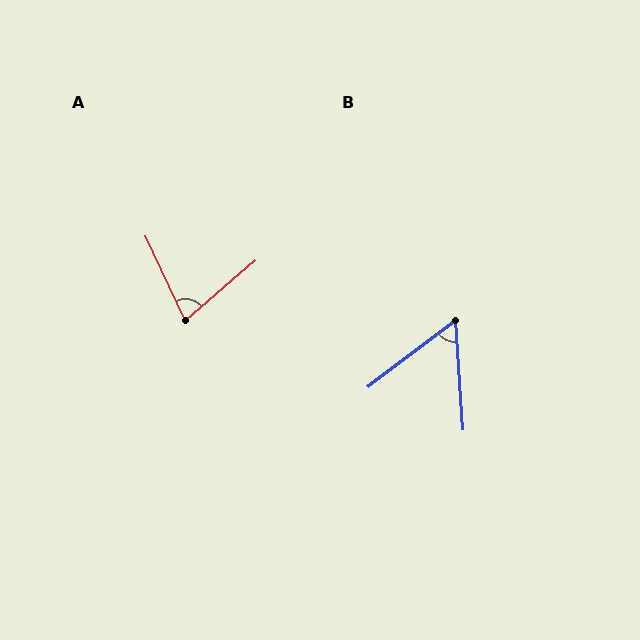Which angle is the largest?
A, at approximately 74 degrees.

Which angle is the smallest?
B, at approximately 57 degrees.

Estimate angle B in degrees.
Approximately 57 degrees.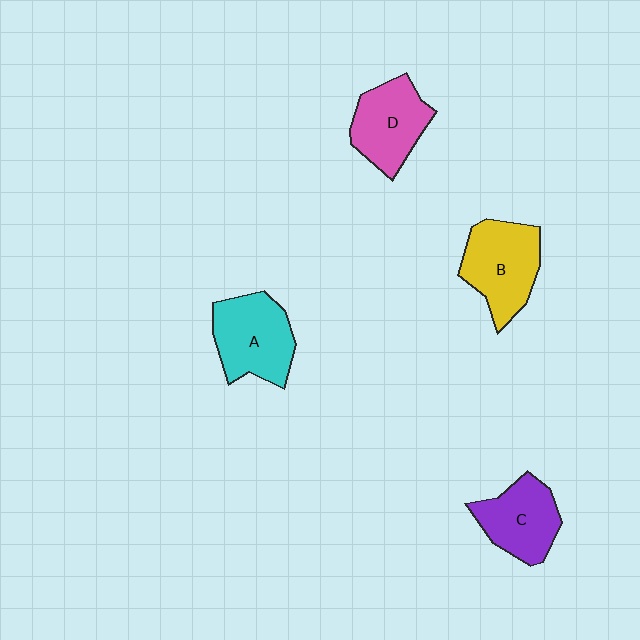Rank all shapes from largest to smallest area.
From largest to smallest: B (yellow), A (cyan), D (pink), C (purple).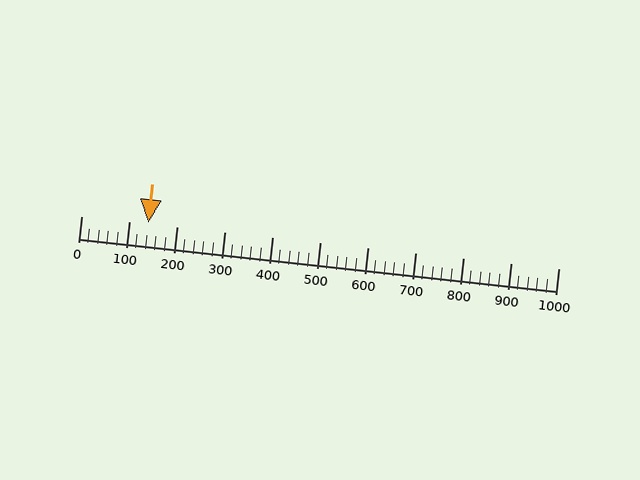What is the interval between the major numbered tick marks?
The major tick marks are spaced 100 units apart.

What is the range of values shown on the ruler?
The ruler shows values from 0 to 1000.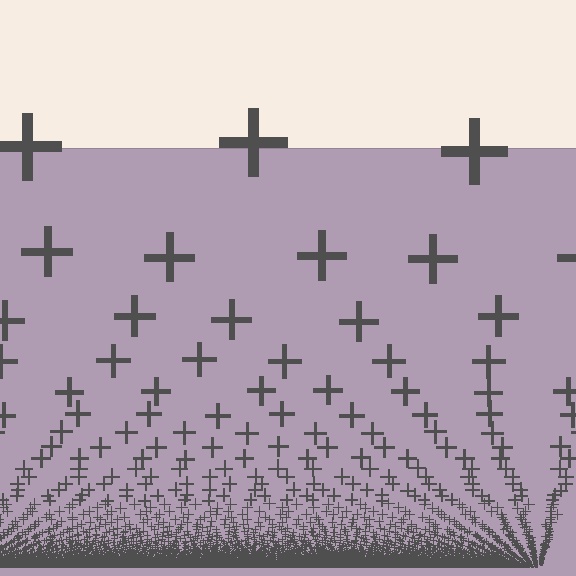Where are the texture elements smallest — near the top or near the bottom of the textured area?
Near the bottom.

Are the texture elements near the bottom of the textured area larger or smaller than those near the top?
Smaller. The gradient is inverted — elements near the bottom are smaller and denser.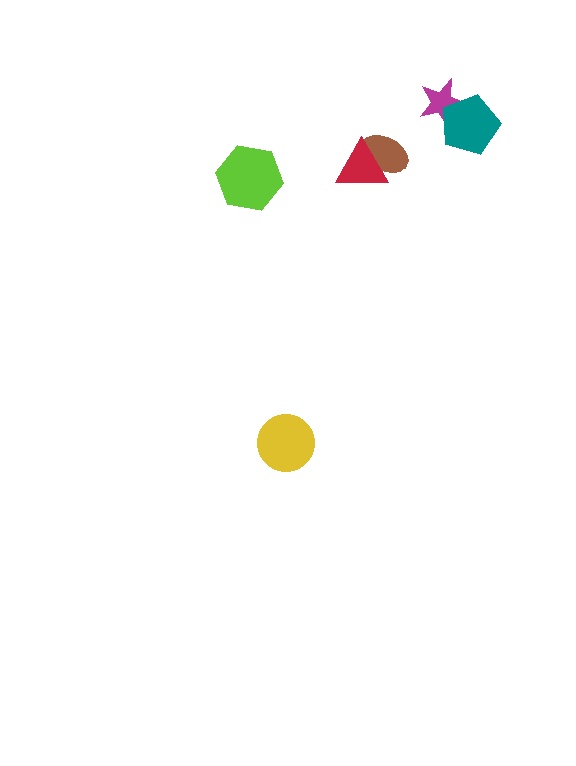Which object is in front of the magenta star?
The teal pentagon is in front of the magenta star.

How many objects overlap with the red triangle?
1 object overlaps with the red triangle.